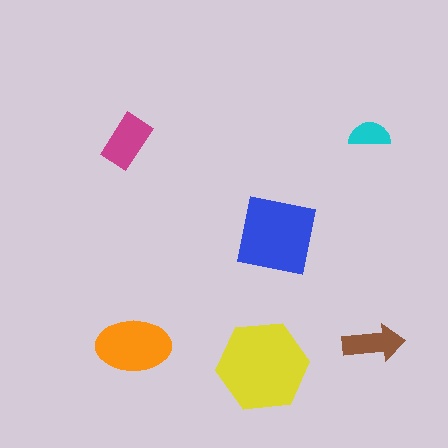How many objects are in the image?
There are 6 objects in the image.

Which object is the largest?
The yellow hexagon.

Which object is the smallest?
The cyan semicircle.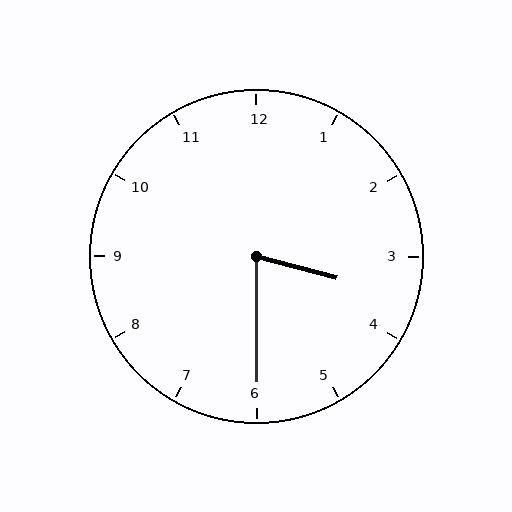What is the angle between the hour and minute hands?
Approximately 75 degrees.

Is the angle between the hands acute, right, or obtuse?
It is acute.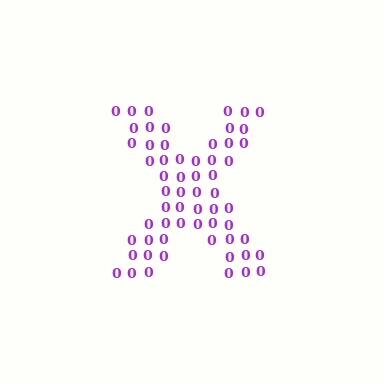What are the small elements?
The small elements are digit 0's.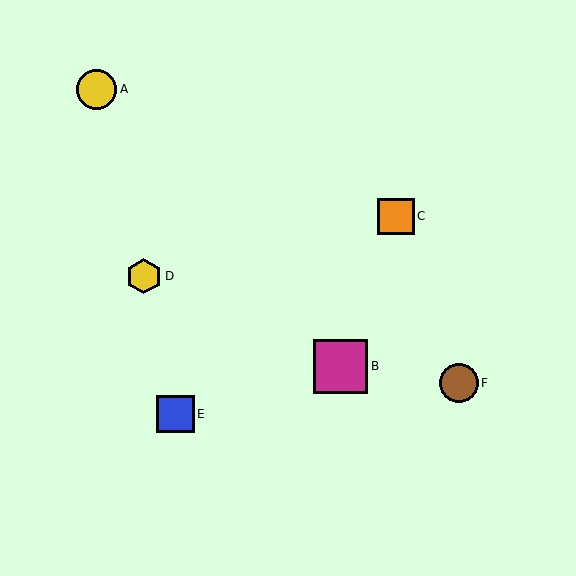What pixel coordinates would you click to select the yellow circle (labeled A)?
Click at (97, 89) to select the yellow circle A.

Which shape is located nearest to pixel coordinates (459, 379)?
The brown circle (labeled F) at (459, 383) is nearest to that location.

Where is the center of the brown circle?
The center of the brown circle is at (459, 383).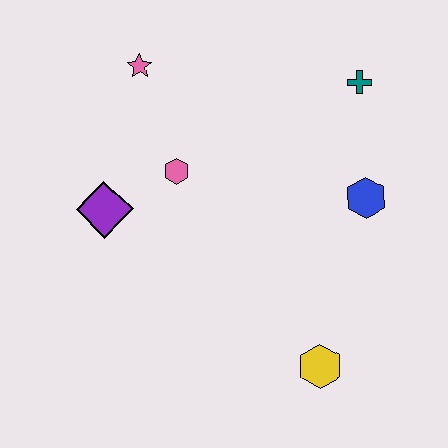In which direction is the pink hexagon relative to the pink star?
The pink hexagon is below the pink star.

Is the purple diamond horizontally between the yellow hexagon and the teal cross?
No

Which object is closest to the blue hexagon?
The teal cross is closest to the blue hexagon.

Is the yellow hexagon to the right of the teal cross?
No